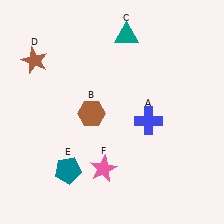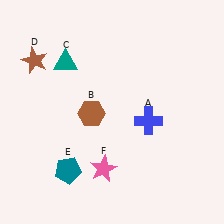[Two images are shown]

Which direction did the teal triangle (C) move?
The teal triangle (C) moved left.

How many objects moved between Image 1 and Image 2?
1 object moved between the two images.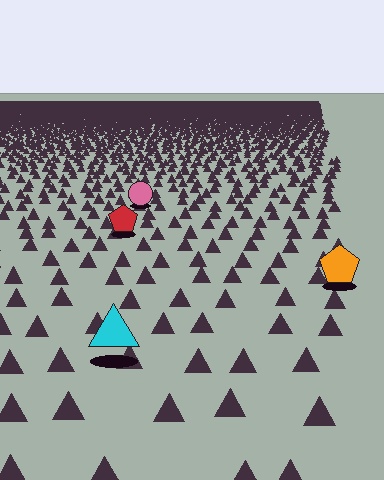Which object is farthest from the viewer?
The pink circle is farthest from the viewer. It appears smaller and the ground texture around it is denser.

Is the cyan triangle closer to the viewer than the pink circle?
Yes. The cyan triangle is closer — you can tell from the texture gradient: the ground texture is coarser near it.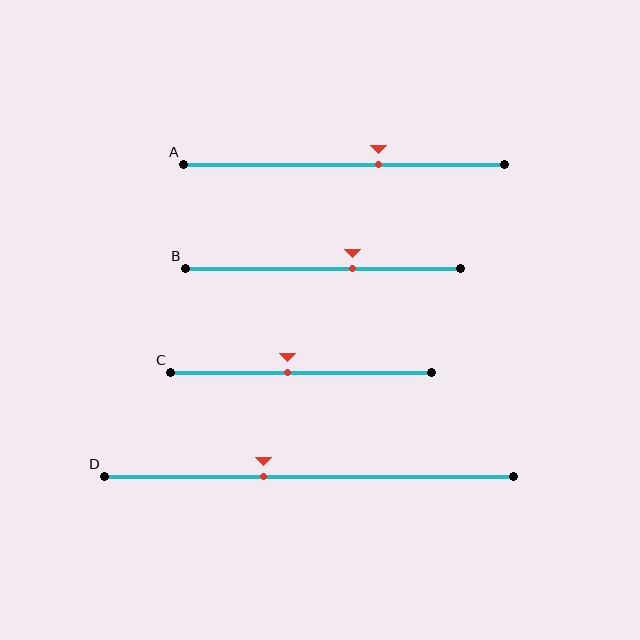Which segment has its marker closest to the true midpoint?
Segment C has its marker closest to the true midpoint.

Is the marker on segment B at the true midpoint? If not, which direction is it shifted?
No, the marker on segment B is shifted to the right by about 11% of the segment length.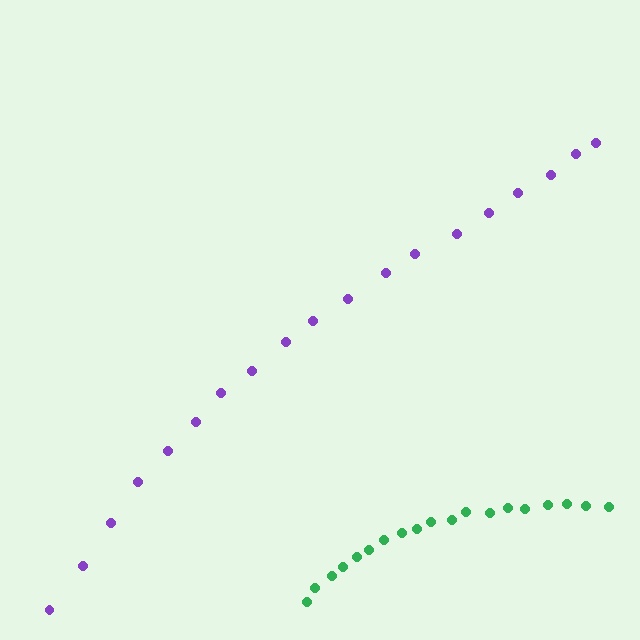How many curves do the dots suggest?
There are 2 distinct paths.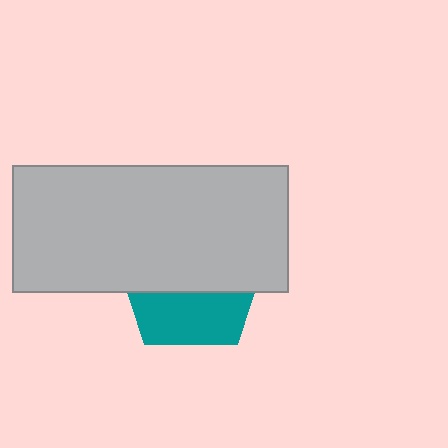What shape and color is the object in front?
The object in front is a light gray rectangle.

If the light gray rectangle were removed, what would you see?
You would see the complete teal pentagon.